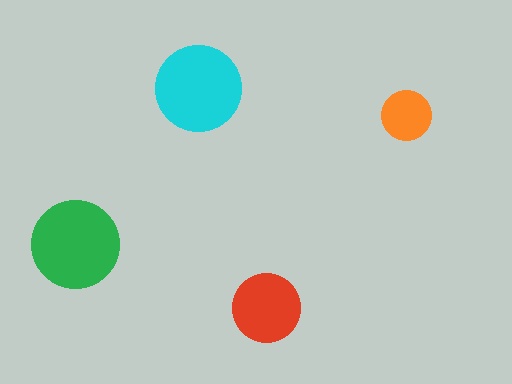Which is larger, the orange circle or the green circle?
The green one.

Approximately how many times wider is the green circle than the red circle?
About 1.5 times wider.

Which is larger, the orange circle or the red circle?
The red one.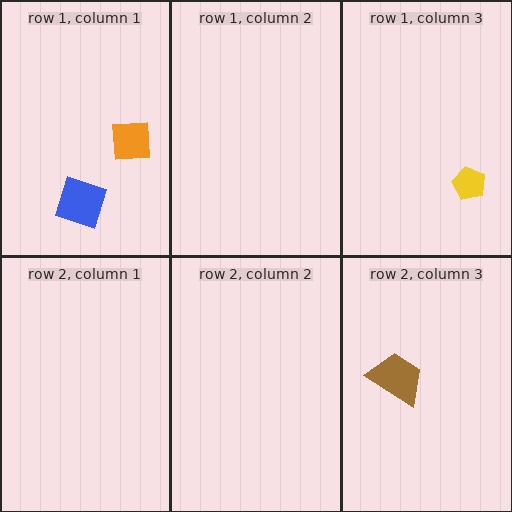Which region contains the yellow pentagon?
The row 1, column 3 region.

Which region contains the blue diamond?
The row 1, column 1 region.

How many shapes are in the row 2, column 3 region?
1.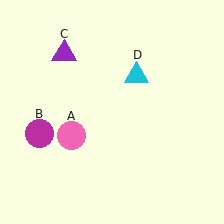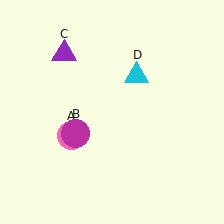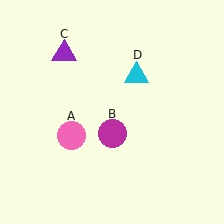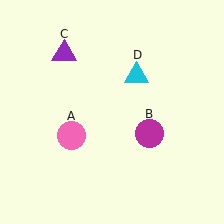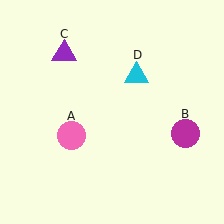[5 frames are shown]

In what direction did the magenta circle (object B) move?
The magenta circle (object B) moved right.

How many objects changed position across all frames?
1 object changed position: magenta circle (object B).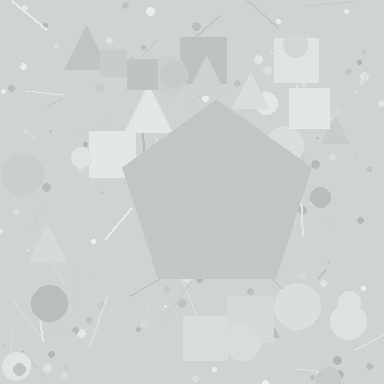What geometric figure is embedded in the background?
A pentagon is embedded in the background.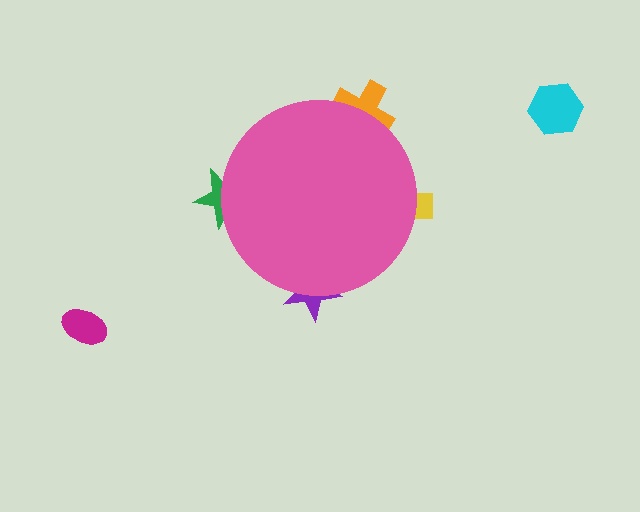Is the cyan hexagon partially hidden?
No, the cyan hexagon is fully visible.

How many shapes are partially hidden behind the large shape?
4 shapes are partially hidden.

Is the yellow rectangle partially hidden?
Yes, the yellow rectangle is partially hidden behind the pink circle.